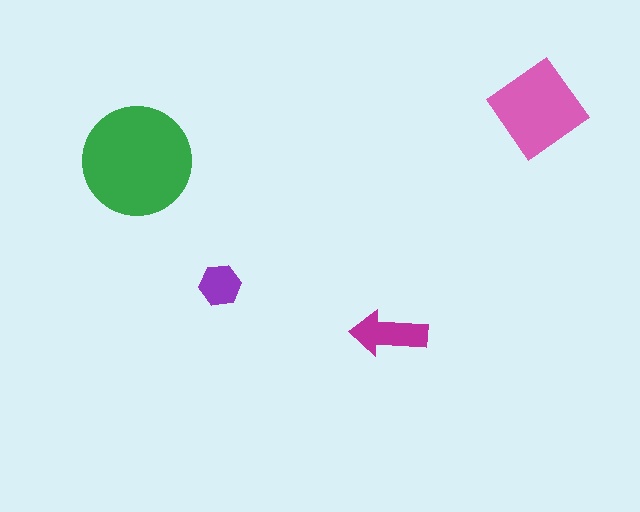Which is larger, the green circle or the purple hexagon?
The green circle.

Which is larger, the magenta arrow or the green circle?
The green circle.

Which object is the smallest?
The purple hexagon.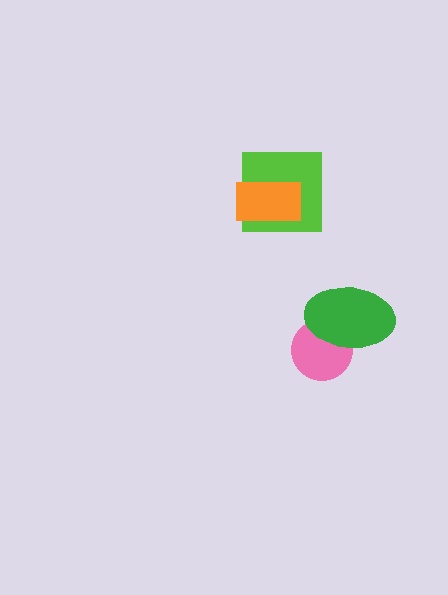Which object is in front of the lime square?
The orange rectangle is in front of the lime square.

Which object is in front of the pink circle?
The green ellipse is in front of the pink circle.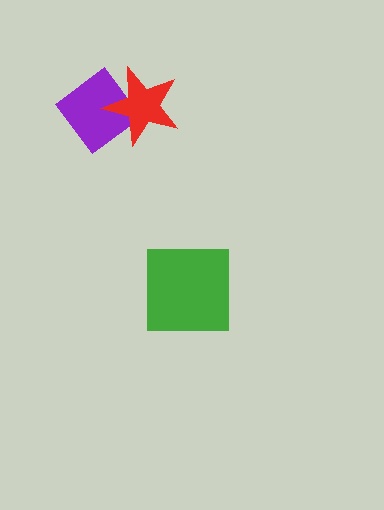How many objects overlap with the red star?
1 object overlaps with the red star.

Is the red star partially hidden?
No, no other shape covers it.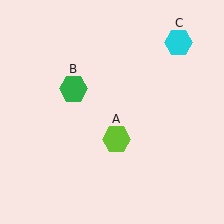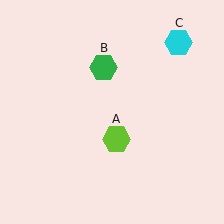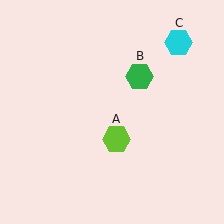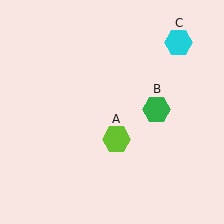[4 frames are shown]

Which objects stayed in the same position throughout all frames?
Lime hexagon (object A) and cyan hexagon (object C) remained stationary.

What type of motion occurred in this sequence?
The green hexagon (object B) rotated clockwise around the center of the scene.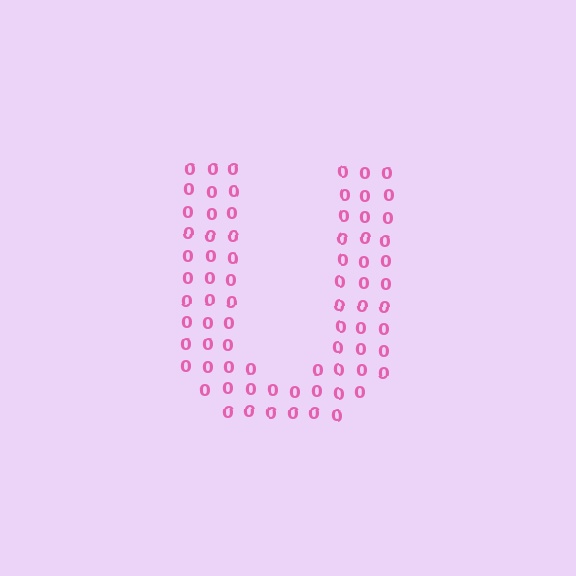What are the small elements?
The small elements are digit 0's.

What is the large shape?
The large shape is the letter U.